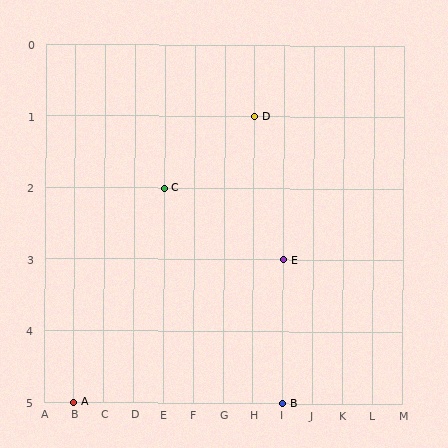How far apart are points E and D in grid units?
Points E and D are 1 column and 2 rows apart (about 2.2 grid units diagonally).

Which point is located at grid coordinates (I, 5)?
Point B is at (I, 5).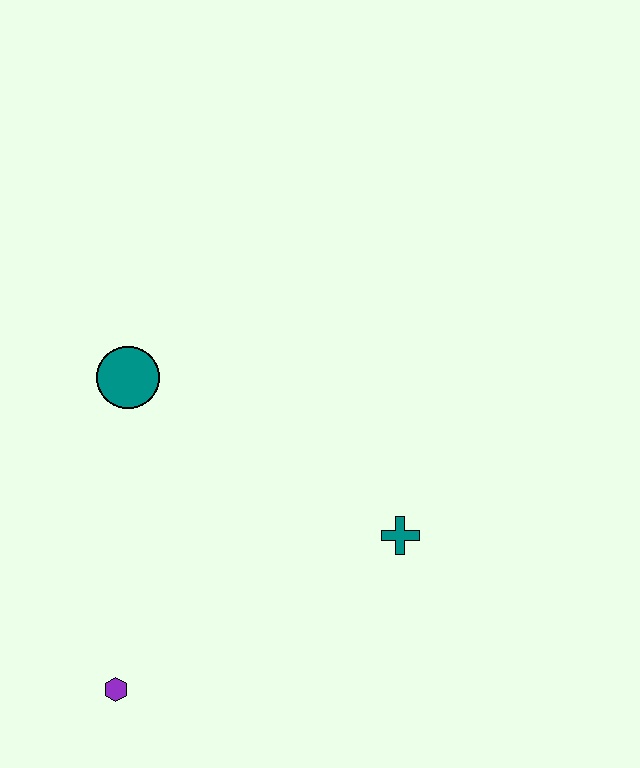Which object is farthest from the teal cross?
The purple hexagon is farthest from the teal cross.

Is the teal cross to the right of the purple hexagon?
Yes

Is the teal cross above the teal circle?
No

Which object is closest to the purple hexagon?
The teal circle is closest to the purple hexagon.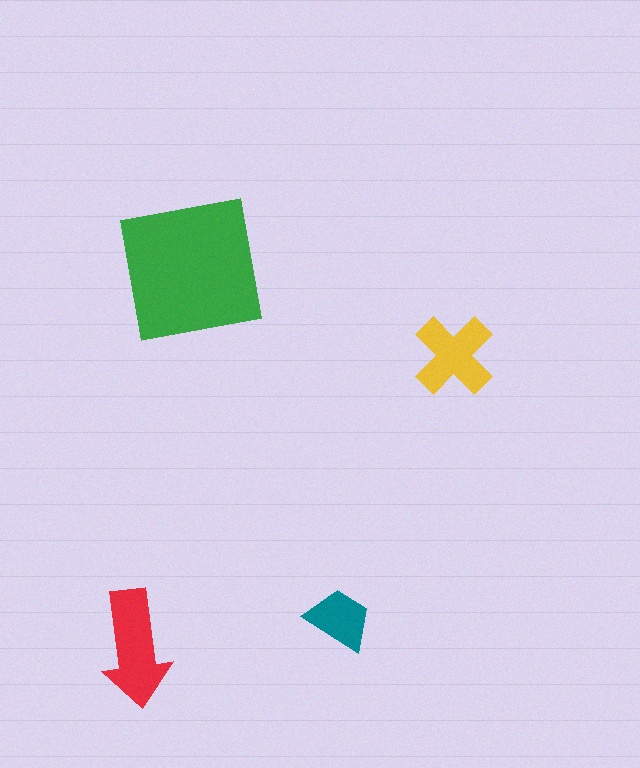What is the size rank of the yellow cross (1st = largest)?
3rd.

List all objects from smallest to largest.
The teal trapezoid, the yellow cross, the red arrow, the green square.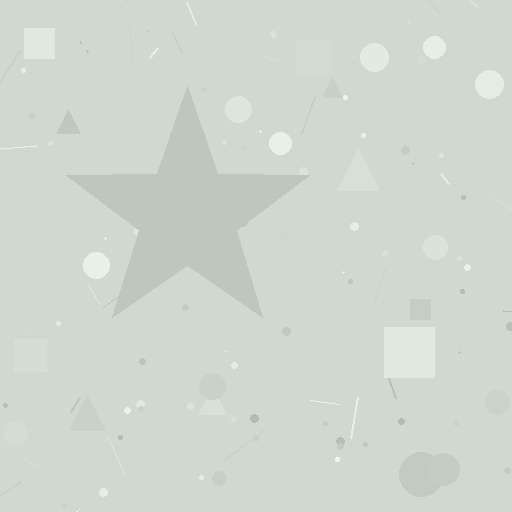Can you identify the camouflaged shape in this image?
The camouflaged shape is a star.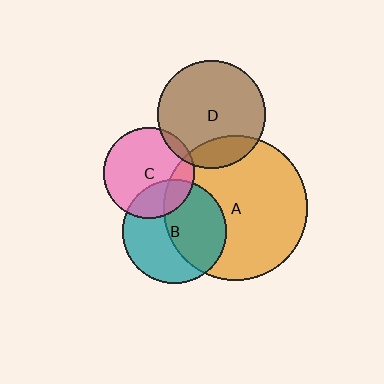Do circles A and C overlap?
Yes.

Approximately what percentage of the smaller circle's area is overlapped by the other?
Approximately 15%.